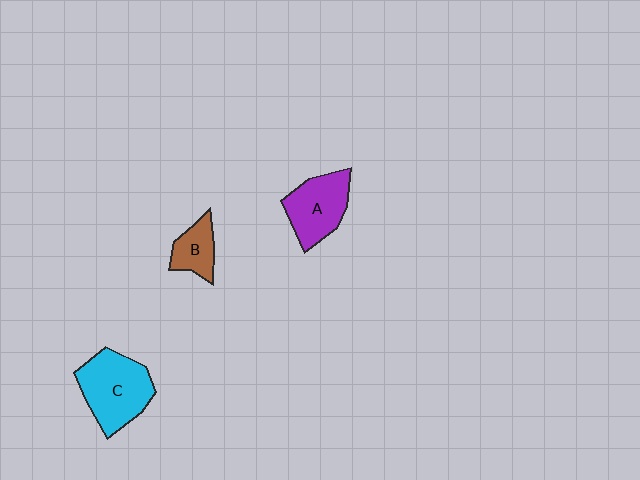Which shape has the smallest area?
Shape B (brown).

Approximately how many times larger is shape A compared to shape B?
Approximately 1.7 times.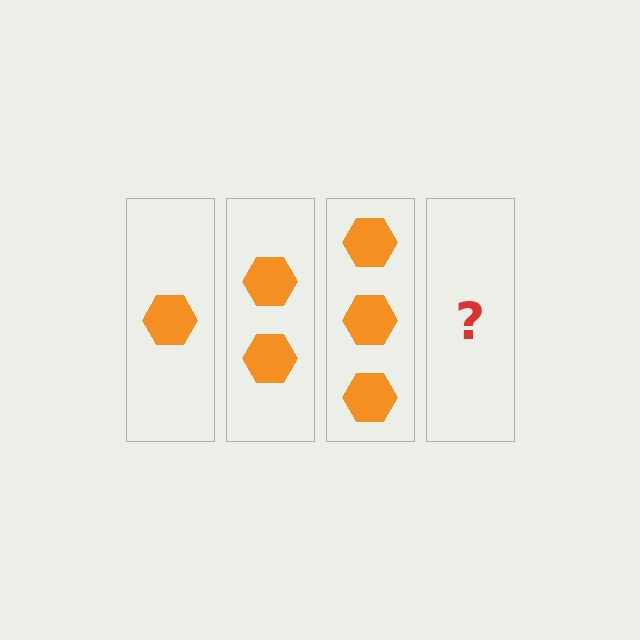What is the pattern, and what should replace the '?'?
The pattern is that each step adds one more hexagon. The '?' should be 4 hexagons.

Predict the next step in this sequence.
The next step is 4 hexagons.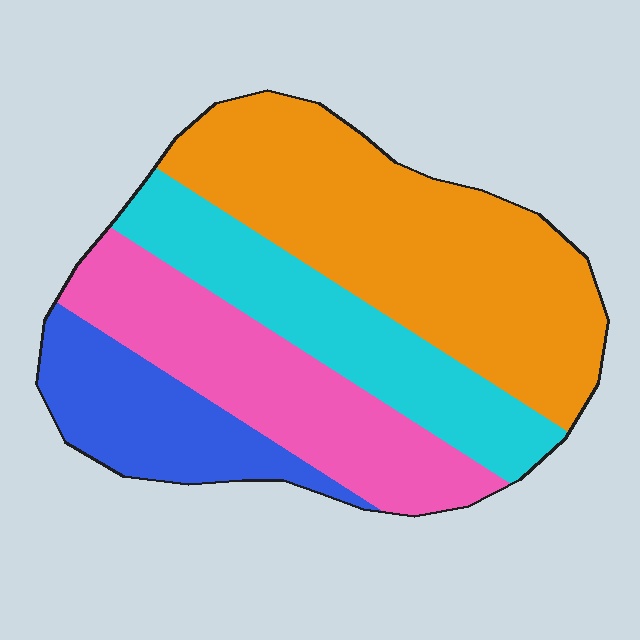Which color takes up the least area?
Blue, at roughly 15%.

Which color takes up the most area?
Orange, at roughly 40%.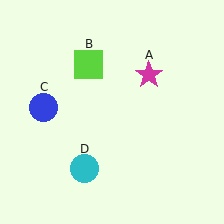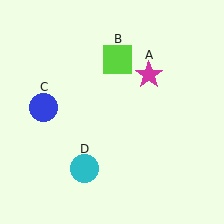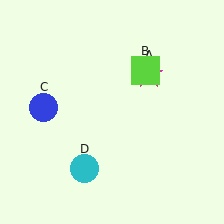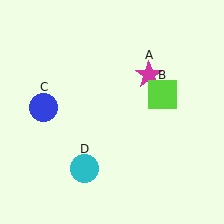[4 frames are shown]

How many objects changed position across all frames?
1 object changed position: lime square (object B).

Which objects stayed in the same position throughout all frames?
Magenta star (object A) and blue circle (object C) and cyan circle (object D) remained stationary.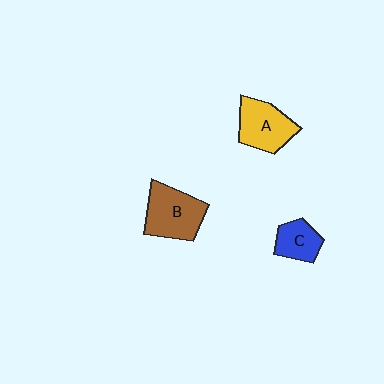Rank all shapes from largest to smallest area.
From largest to smallest: B (brown), A (yellow), C (blue).